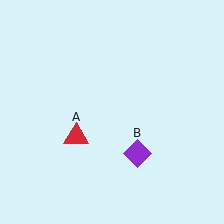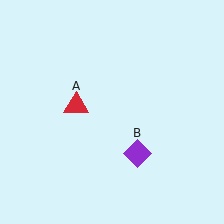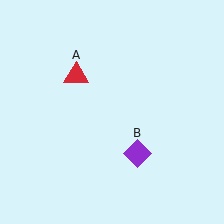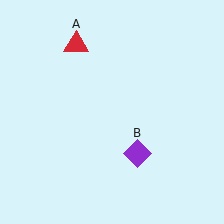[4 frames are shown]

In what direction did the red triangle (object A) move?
The red triangle (object A) moved up.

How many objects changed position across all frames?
1 object changed position: red triangle (object A).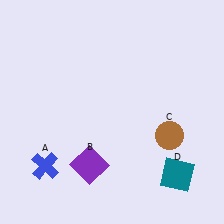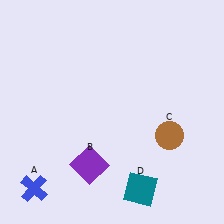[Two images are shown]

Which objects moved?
The objects that moved are: the blue cross (A), the teal square (D).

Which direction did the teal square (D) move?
The teal square (D) moved left.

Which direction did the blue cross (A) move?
The blue cross (A) moved down.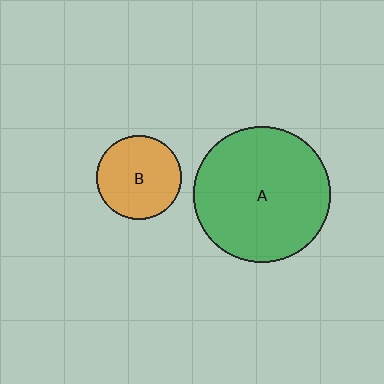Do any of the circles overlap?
No, none of the circles overlap.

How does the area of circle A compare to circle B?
Approximately 2.6 times.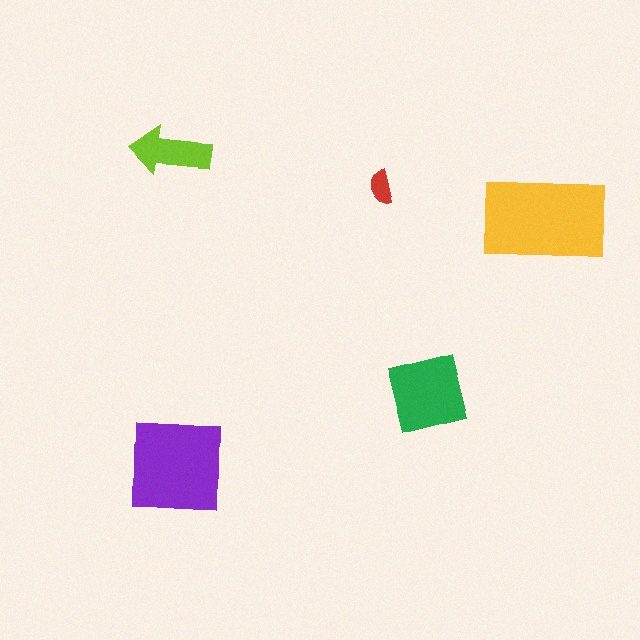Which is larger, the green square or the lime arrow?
The green square.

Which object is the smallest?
The red semicircle.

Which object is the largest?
The yellow rectangle.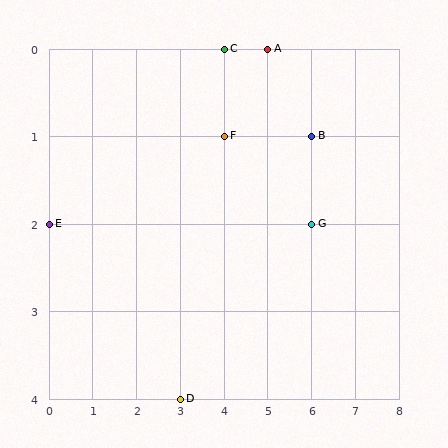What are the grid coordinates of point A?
Point A is at grid coordinates (5, 0).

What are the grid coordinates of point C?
Point C is at grid coordinates (4, 0).